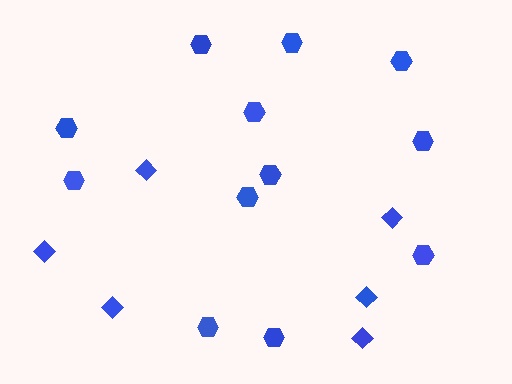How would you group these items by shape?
There are 2 groups: one group of hexagons (12) and one group of diamonds (6).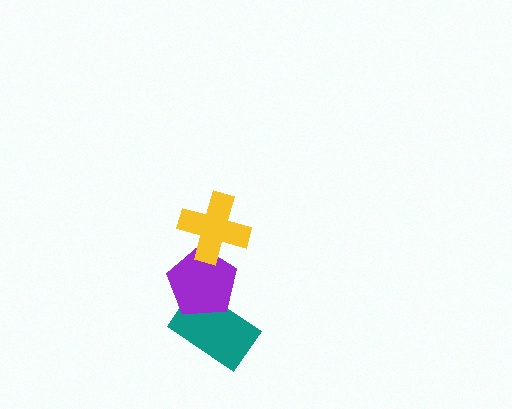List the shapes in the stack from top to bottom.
From top to bottom: the yellow cross, the purple pentagon, the teal rectangle.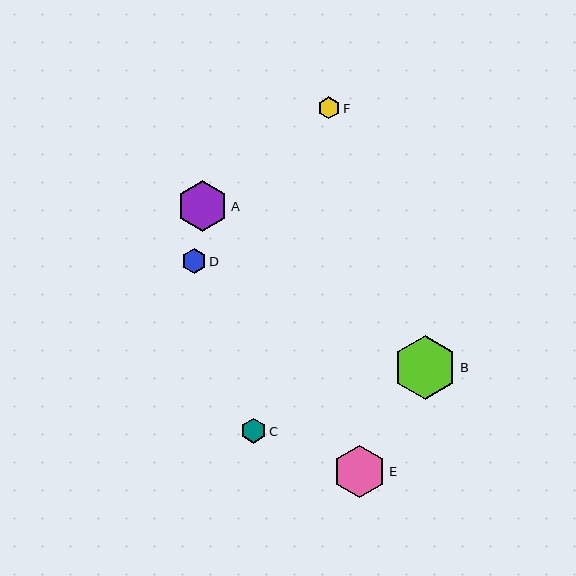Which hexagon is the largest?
Hexagon B is the largest with a size of approximately 63 pixels.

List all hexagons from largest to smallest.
From largest to smallest: B, E, A, C, D, F.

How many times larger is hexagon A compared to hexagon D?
Hexagon A is approximately 2.1 times the size of hexagon D.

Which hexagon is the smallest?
Hexagon F is the smallest with a size of approximately 22 pixels.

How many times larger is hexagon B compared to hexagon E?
Hexagon B is approximately 1.2 times the size of hexagon E.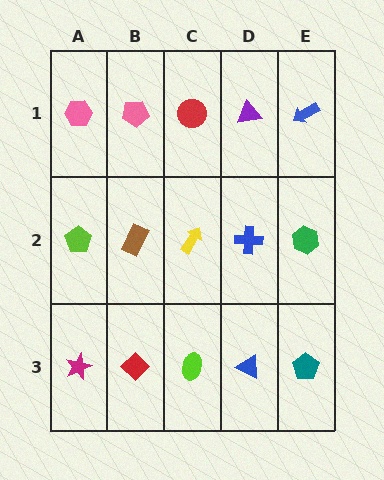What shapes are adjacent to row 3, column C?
A yellow arrow (row 2, column C), a red diamond (row 3, column B), a blue triangle (row 3, column D).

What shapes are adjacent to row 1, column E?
A green hexagon (row 2, column E), a purple triangle (row 1, column D).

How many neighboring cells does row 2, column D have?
4.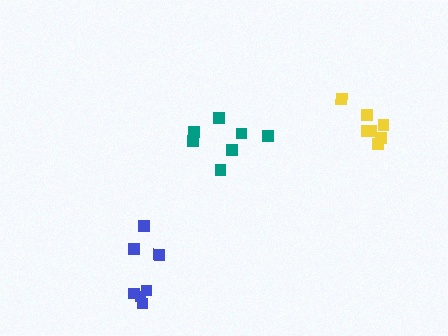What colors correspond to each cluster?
The clusters are colored: yellow, teal, blue.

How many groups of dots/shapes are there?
There are 3 groups.